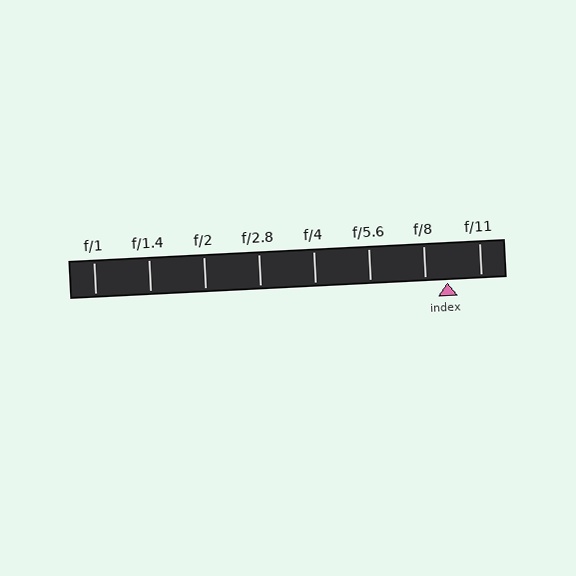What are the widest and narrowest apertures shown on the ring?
The widest aperture shown is f/1 and the narrowest is f/11.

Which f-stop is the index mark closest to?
The index mark is closest to f/8.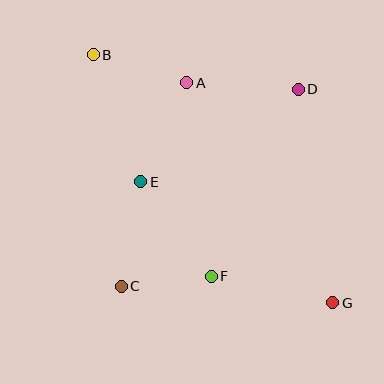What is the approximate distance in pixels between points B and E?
The distance between B and E is approximately 136 pixels.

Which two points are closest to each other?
Points C and F are closest to each other.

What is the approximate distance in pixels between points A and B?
The distance between A and B is approximately 97 pixels.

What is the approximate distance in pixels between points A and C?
The distance between A and C is approximately 214 pixels.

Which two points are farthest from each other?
Points B and G are farthest from each other.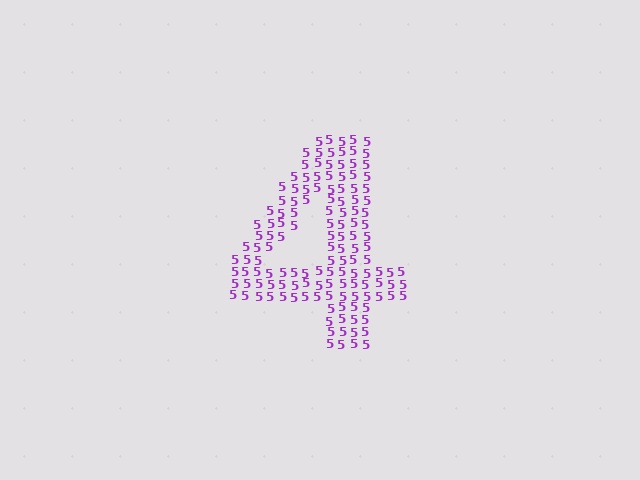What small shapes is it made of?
It is made of small digit 5's.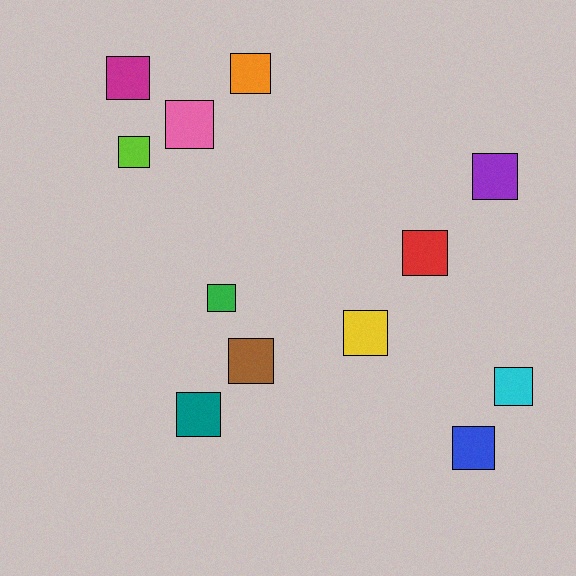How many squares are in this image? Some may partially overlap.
There are 12 squares.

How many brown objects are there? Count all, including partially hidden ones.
There is 1 brown object.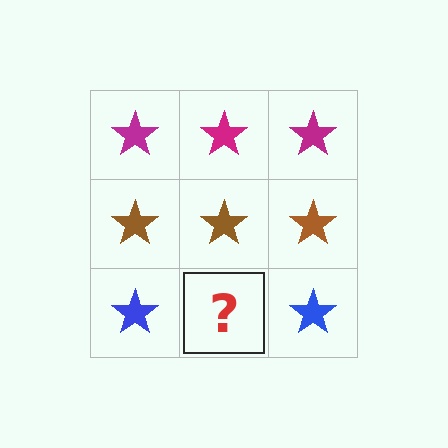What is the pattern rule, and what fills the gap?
The rule is that each row has a consistent color. The gap should be filled with a blue star.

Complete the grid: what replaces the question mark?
The question mark should be replaced with a blue star.